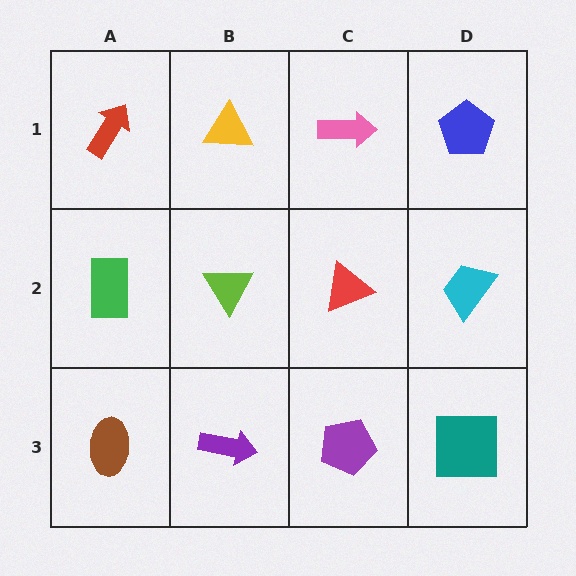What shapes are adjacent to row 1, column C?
A red triangle (row 2, column C), a yellow triangle (row 1, column B), a blue pentagon (row 1, column D).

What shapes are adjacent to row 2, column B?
A yellow triangle (row 1, column B), a purple arrow (row 3, column B), a green rectangle (row 2, column A), a red triangle (row 2, column C).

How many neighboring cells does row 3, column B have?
3.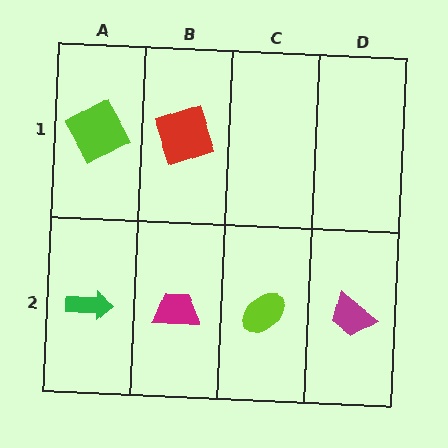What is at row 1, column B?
A red square.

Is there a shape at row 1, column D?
No, that cell is empty.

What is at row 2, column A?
A green arrow.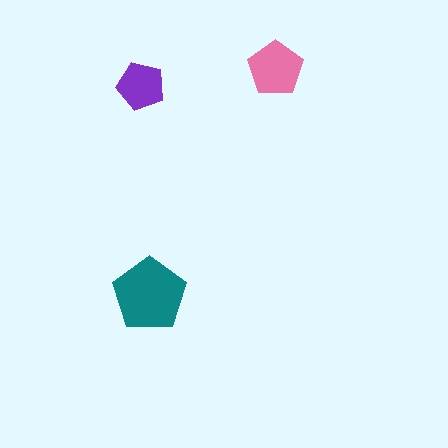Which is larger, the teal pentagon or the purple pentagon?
The teal one.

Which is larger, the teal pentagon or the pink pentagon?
The teal one.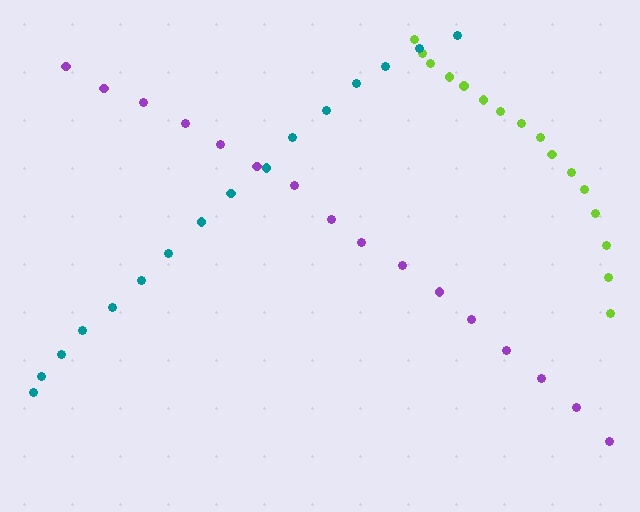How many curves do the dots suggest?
There are 3 distinct paths.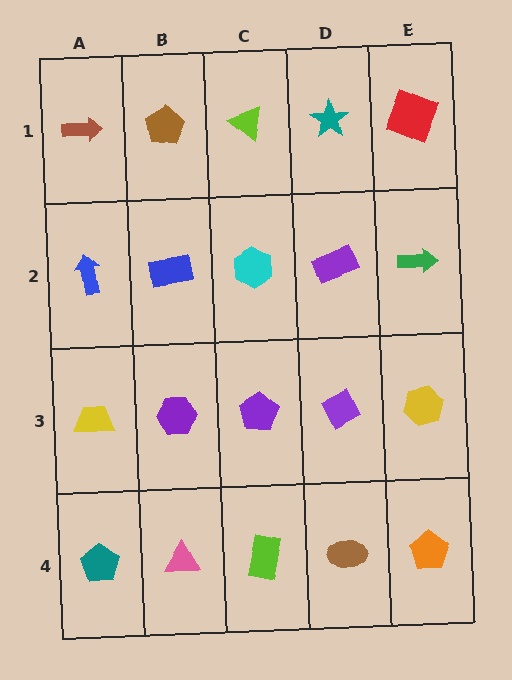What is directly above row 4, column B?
A purple hexagon.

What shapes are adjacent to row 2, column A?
A brown arrow (row 1, column A), a yellow trapezoid (row 3, column A), a blue rectangle (row 2, column B).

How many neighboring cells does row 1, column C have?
3.